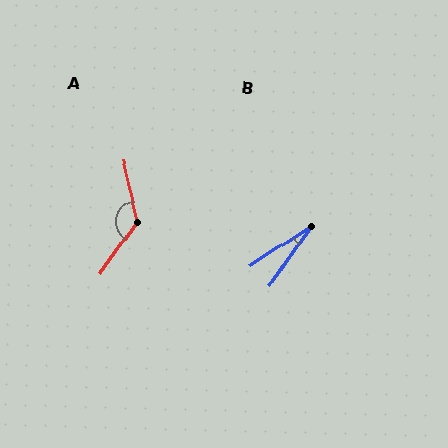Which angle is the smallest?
B, at approximately 22 degrees.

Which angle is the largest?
A, at approximately 131 degrees.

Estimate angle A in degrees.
Approximately 131 degrees.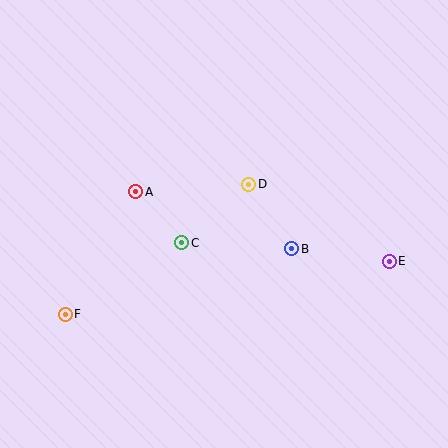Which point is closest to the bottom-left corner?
Point F is closest to the bottom-left corner.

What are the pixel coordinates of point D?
Point D is at (249, 184).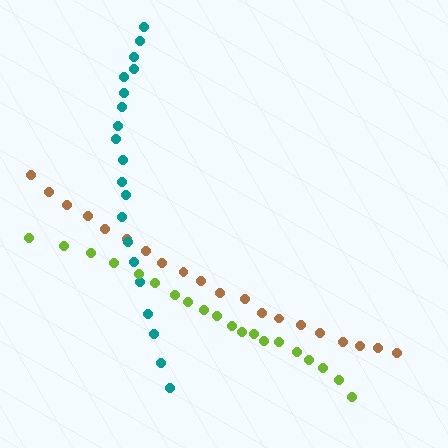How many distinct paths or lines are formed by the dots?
There are 3 distinct paths.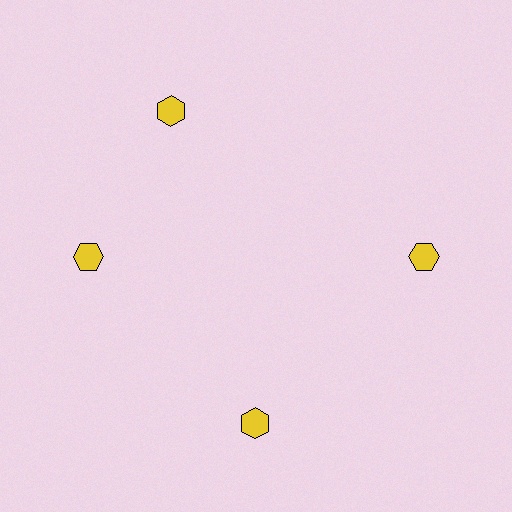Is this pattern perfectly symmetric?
No. The 4 yellow hexagons are arranged in a ring, but one element near the 12 o'clock position is rotated out of alignment along the ring, breaking the 4-fold rotational symmetry.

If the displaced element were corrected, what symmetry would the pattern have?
It would have 4-fold rotational symmetry — the pattern would map onto itself every 90 degrees.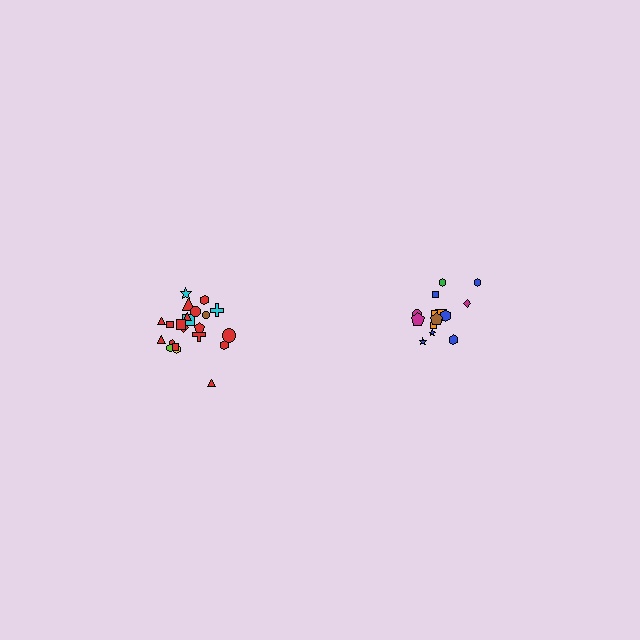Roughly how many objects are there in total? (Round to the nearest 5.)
Roughly 35 objects in total.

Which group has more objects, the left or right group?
The left group.